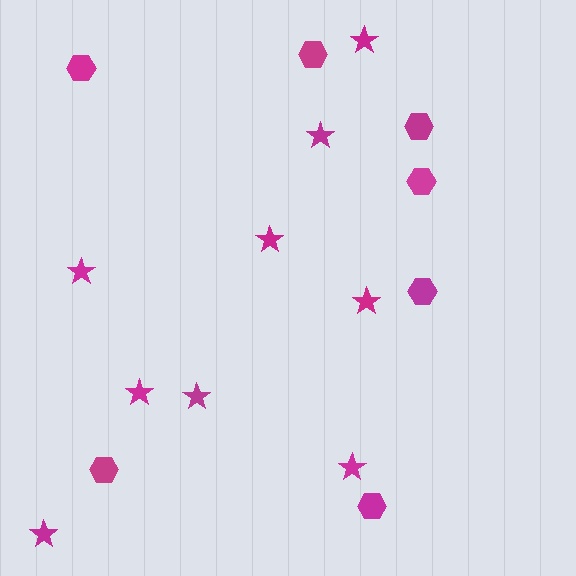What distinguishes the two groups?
There are 2 groups: one group of hexagons (7) and one group of stars (9).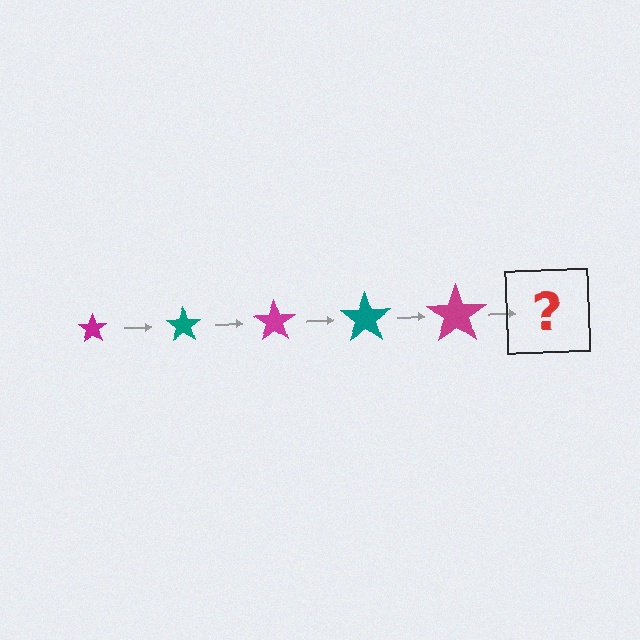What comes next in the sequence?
The next element should be a teal star, larger than the previous one.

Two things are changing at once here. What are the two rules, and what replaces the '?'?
The two rules are that the star grows larger each step and the color cycles through magenta and teal. The '?' should be a teal star, larger than the previous one.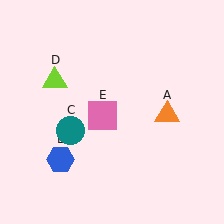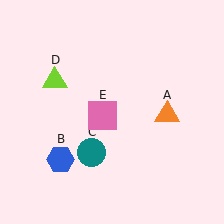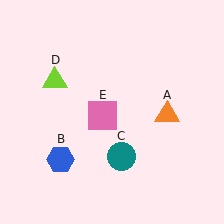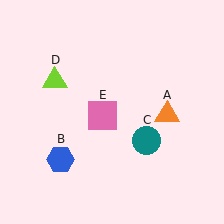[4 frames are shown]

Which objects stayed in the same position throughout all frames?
Orange triangle (object A) and blue hexagon (object B) and lime triangle (object D) and pink square (object E) remained stationary.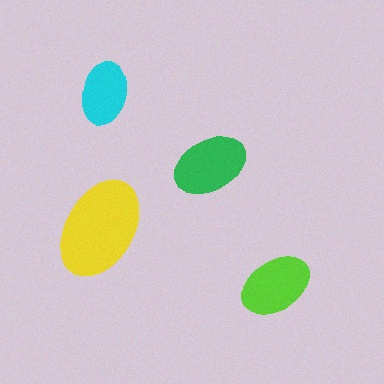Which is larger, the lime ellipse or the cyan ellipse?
The lime one.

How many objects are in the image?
There are 4 objects in the image.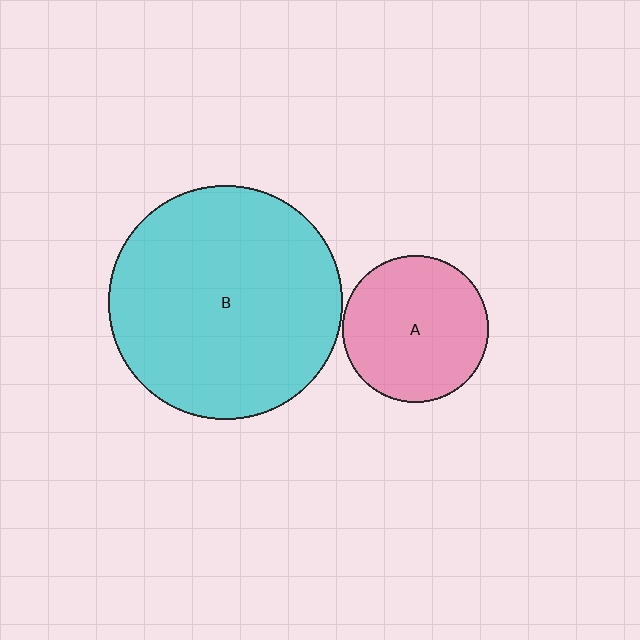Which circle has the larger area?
Circle B (cyan).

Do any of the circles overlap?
No, none of the circles overlap.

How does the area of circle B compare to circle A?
Approximately 2.6 times.